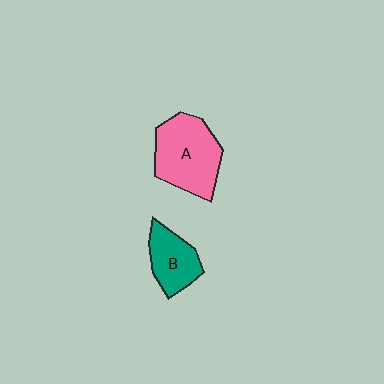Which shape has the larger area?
Shape A (pink).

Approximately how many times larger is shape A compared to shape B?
Approximately 1.7 times.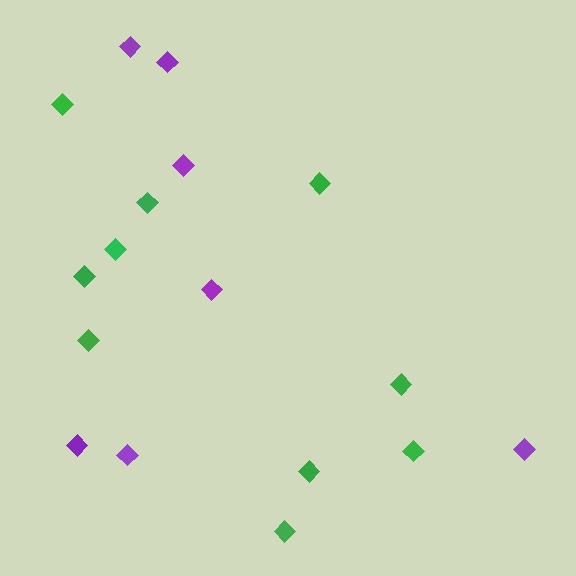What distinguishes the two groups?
There are 2 groups: one group of purple diamonds (7) and one group of green diamonds (10).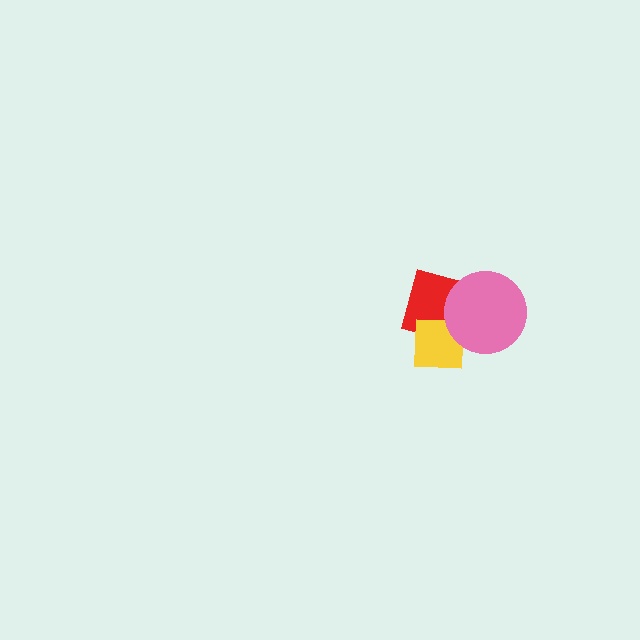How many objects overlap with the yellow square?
2 objects overlap with the yellow square.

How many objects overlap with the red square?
2 objects overlap with the red square.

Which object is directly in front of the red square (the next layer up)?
The yellow square is directly in front of the red square.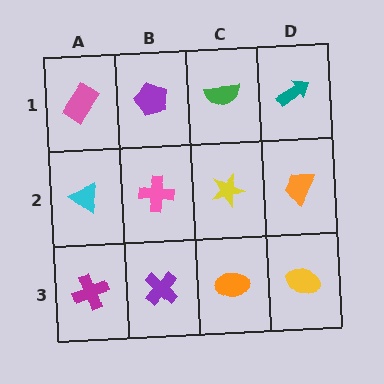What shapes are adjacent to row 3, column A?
A cyan triangle (row 2, column A), a purple cross (row 3, column B).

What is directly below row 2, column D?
A yellow ellipse.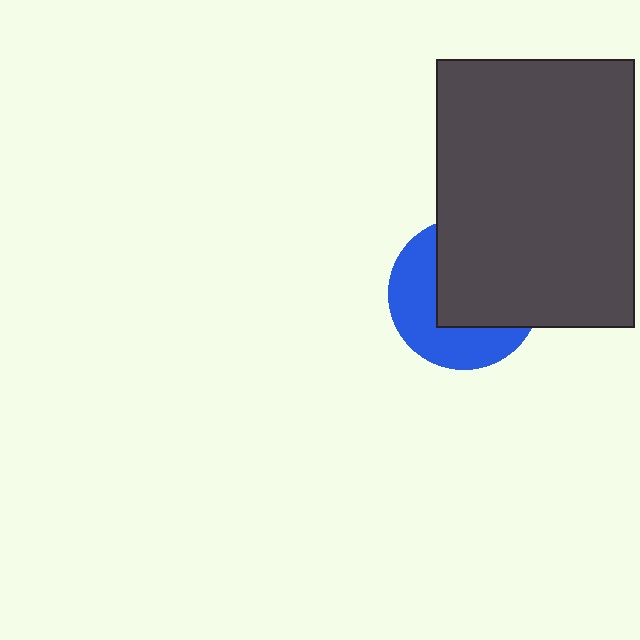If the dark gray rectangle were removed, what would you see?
You would see the complete blue circle.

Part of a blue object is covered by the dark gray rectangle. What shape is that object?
It is a circle.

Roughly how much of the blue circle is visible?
A small part of it is visible (roughly 45%).